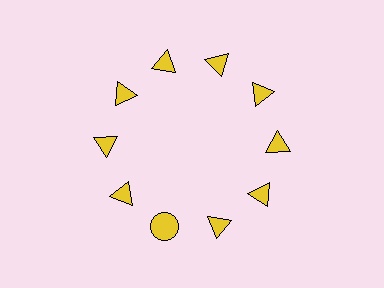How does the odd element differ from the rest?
It has a different shape: circle instead of triangle.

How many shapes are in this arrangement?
There are 10 shapes arranged in a ring pattern.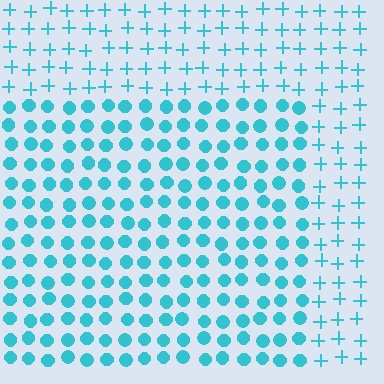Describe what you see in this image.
The image is filled with small cyan elements arranged in a uniform grid. A rectangle-shaped region contains circles, while the surrounding area contains plus signs. The boundary is defined purely by the change in element shape.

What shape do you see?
I see a rectangle.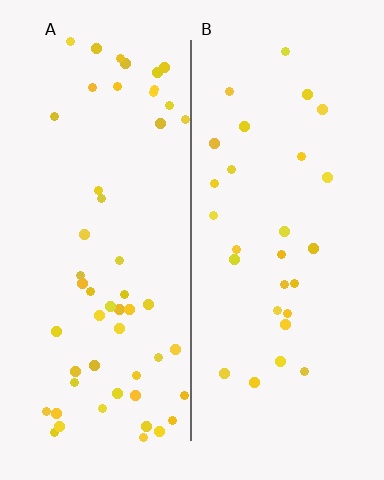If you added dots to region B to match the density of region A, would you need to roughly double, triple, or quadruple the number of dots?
Approximately double.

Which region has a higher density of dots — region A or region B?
A (the left).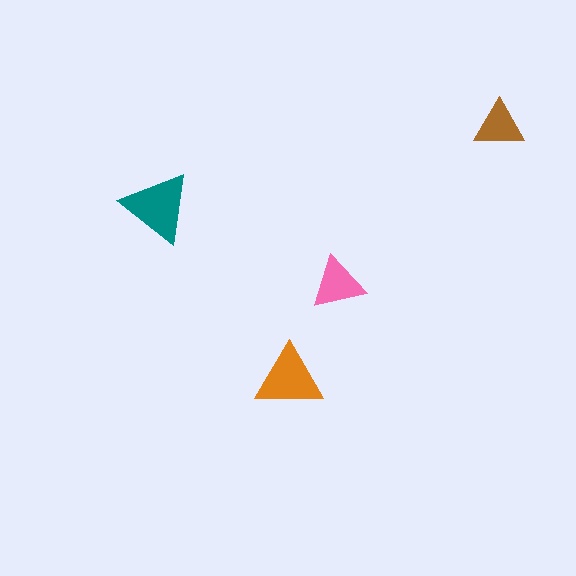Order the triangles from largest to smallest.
the teal one, the orange one, the pink one, the brown one.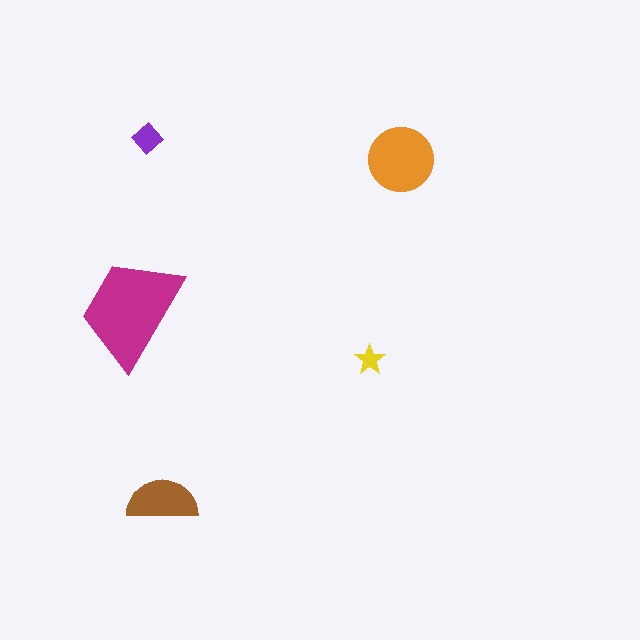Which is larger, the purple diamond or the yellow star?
The purple diamond.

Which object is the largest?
The magenta trapezoid.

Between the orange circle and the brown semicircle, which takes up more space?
The orange circle.